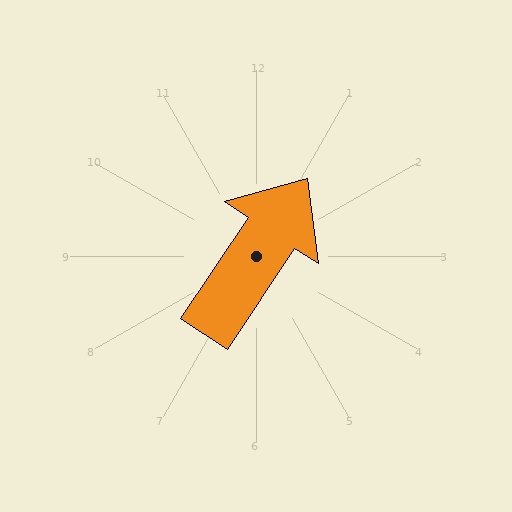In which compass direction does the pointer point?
Northeast.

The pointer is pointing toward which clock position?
Roughly 1 o'clock.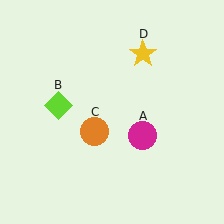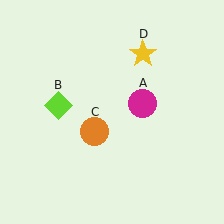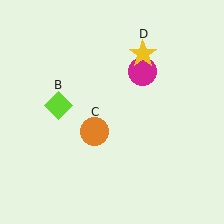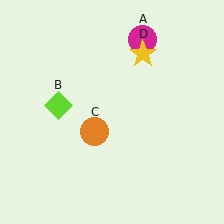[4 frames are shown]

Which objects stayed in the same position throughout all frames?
Lime diamond (object B) and orange circle (object C) and yellow star (object D) remained stationary.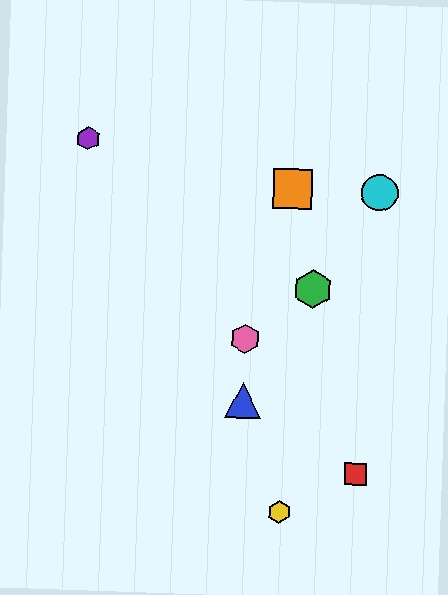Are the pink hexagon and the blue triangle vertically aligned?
Yes, both are at x≈245.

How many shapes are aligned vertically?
2 shapes (the blue triangle, the pink hexagon) are aligned vertically.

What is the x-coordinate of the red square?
The red square is at x≈355.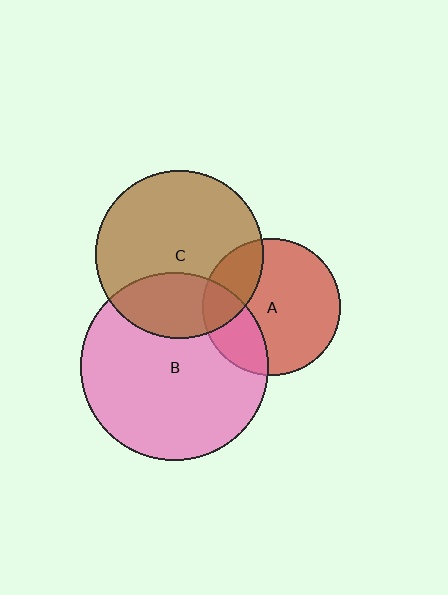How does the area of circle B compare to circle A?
Approximately 1.9 times.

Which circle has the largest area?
Circle B (pink).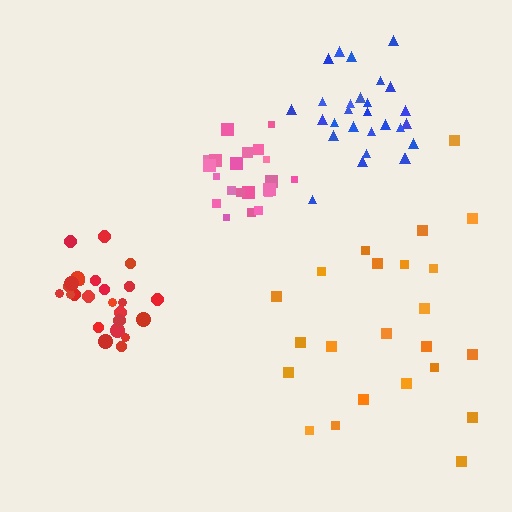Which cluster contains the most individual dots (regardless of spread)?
Blue (28).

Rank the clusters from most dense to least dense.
red, blue, pink, orange.